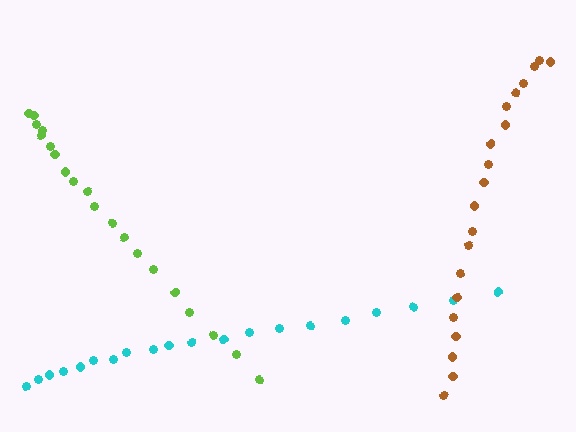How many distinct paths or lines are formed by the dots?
There are 3 distinct paths.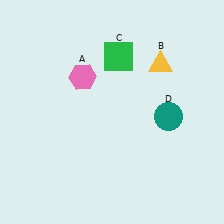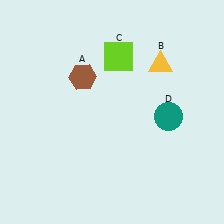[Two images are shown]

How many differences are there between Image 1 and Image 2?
There are 2 differences between the two images.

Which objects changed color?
A changed from pink to brown. C changed from green to lime.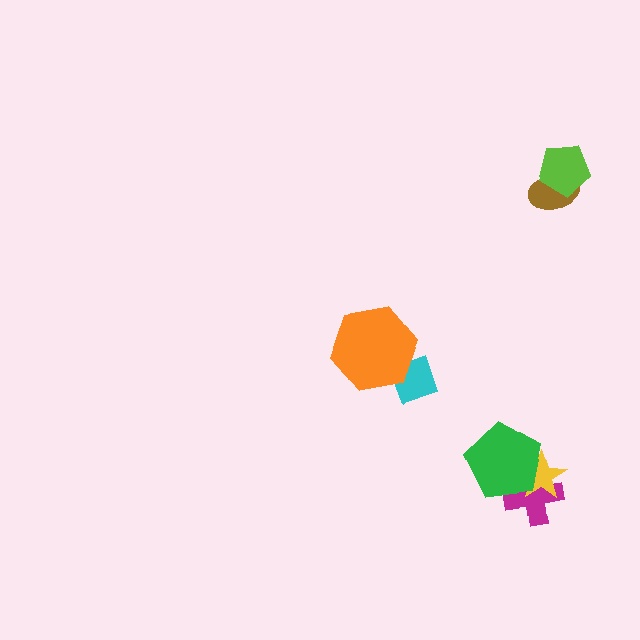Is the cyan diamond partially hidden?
Yes, it is partially covered by another shape.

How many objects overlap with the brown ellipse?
1 object overlaps with the brown ellipse.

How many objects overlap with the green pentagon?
2 objects overlap with the green pentagon.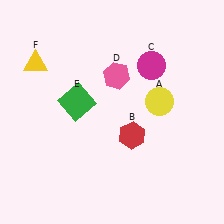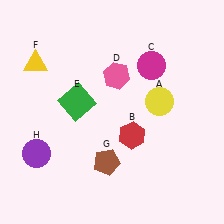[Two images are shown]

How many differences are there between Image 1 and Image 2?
There are 2 differences between the two images.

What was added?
A brown pentagon (G), a purple circle (H) were added in Image 2.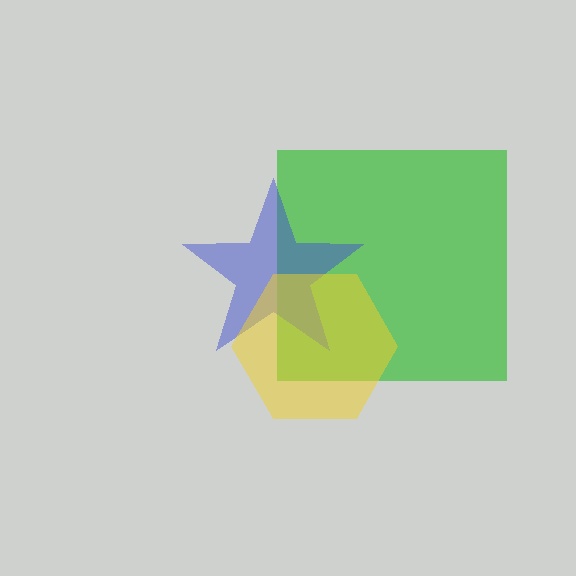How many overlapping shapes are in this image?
There are 3 overlapping shapes in the image.